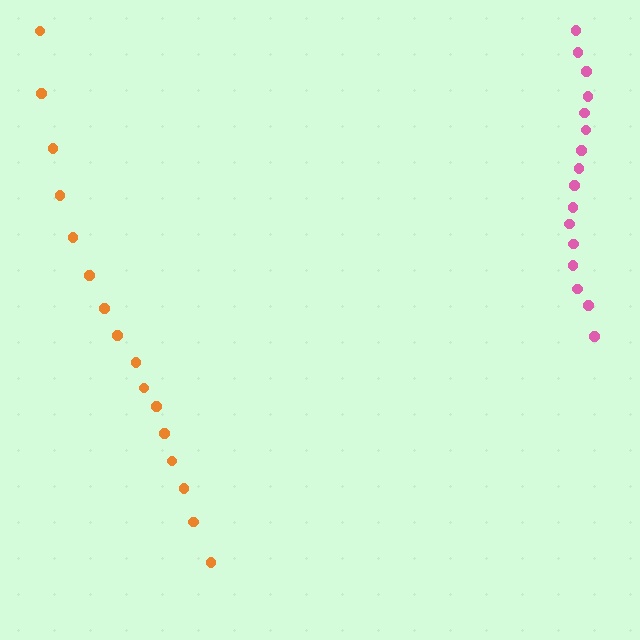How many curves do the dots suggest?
There are 2 distinct paths.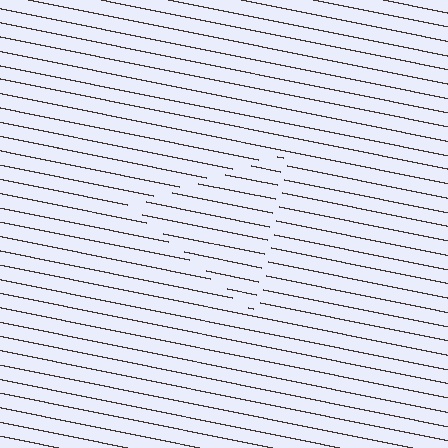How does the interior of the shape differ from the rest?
The interior of the shape contains the same grating, shifted by half a period — the contour is defined by the phase discontinuity where line-ends from the inner and outer gratings abut.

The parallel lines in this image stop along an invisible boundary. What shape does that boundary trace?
An illusory triangle. The interior of the shape contains the same grating, shifted by half a period — the contour is defined by the phase discontinuity where line-ends from the inner and outer gratings abut.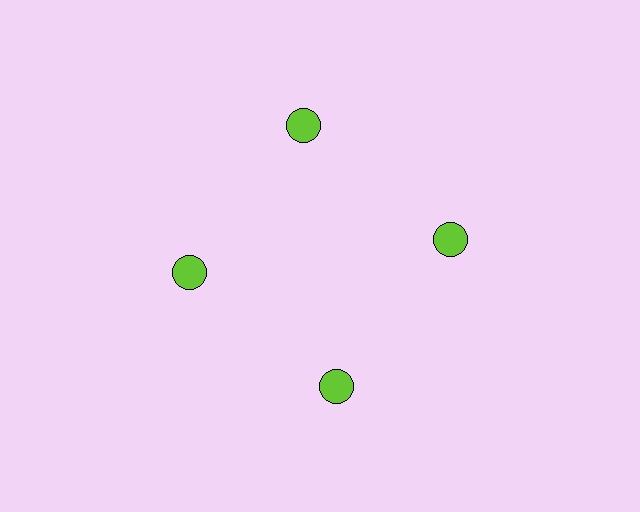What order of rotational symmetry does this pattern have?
This pattern has 4-fold rotational symmetry.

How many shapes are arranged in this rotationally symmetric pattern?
There are 4 shapes, arranged in 4 groups of 1.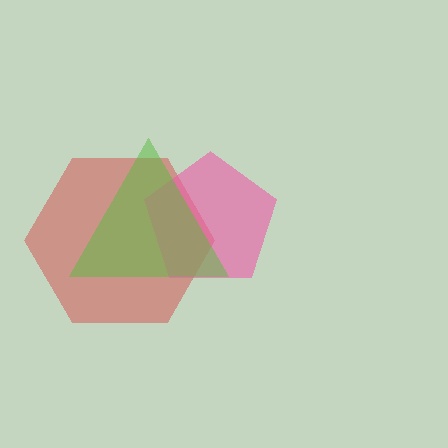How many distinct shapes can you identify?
There are 3 distinct shapes: a red hexagon, a pink pentagon, a lime triangle.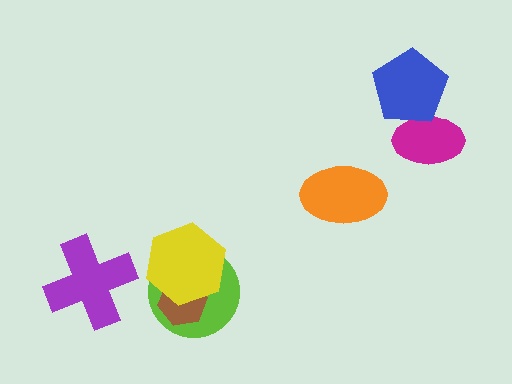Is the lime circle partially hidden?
Yes, it is partially covered by another shape.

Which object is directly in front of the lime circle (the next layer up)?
The brown hexagon is directly in front of the lime circle.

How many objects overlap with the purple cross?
0 objects overlap with the purple cross.